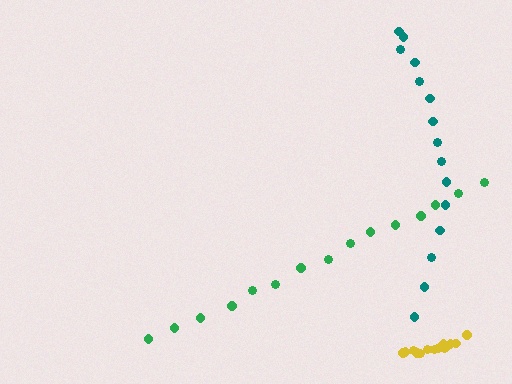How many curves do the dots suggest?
There are 3 distinct paths.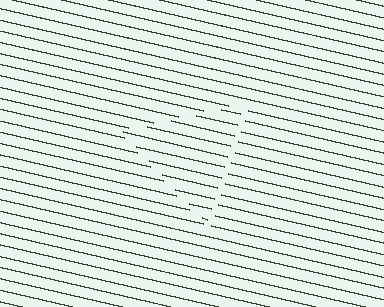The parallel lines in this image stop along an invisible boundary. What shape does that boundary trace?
An illusory triangle. The interior of the shape contains the same grating, shifted by half a period — the contour is defined by the phase discontinuity where line-ends from the inner and outer gratings abut.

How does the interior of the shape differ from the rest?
The interior of the shape contains the same grating, shifted by half a period — the contour is defined by the phase discontinuity where line-ends from the inner and outer gratings abut.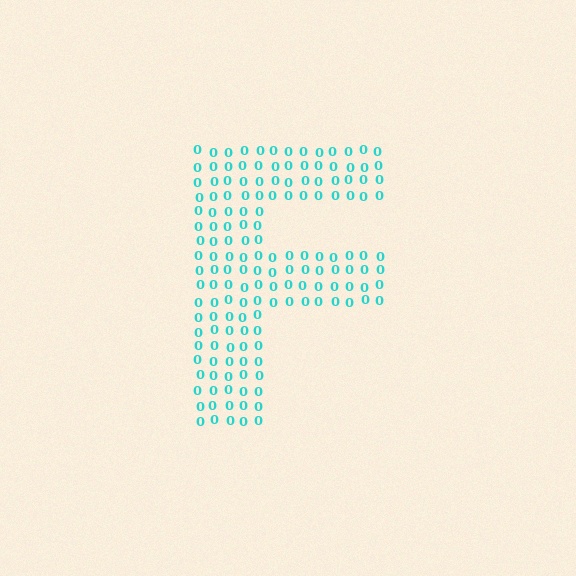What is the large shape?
The large shape is the letter F.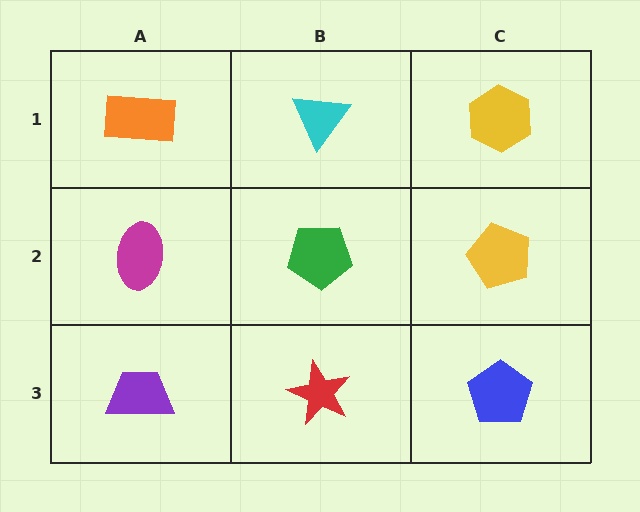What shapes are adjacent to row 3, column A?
A magenta ellipse (row 2, column A), a red star (row 3, column B).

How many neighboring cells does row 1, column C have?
2.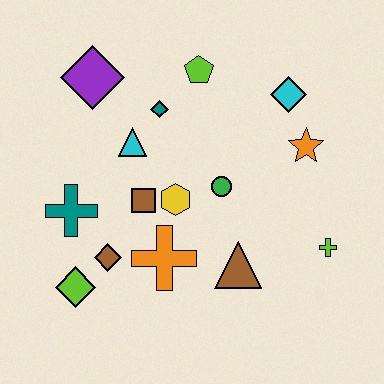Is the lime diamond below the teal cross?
Yes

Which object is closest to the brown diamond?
The lime diamond is closest to the brown diamond.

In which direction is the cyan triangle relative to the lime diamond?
The cyan triangle is above the lime diamond.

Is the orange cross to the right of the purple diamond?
Yes